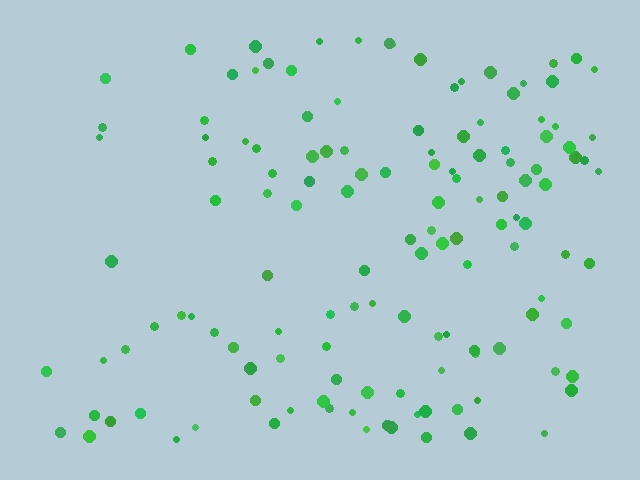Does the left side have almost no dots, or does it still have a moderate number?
Still a moderate number, just noticeably fewer than the right.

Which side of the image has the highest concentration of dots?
The right.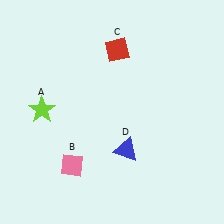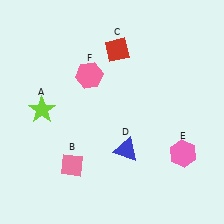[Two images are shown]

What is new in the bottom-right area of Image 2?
A pink hexagon (E) was added in the bottom-right area of Image 2.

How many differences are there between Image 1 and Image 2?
There are 2 differences between the two images.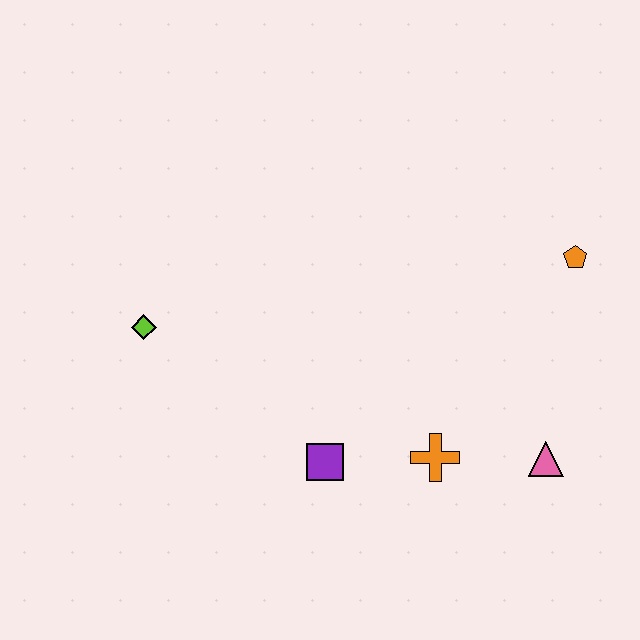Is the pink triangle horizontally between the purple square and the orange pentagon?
Yes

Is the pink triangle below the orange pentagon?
Yes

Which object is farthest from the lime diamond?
The orange pentagon is farthest from the lime diamond.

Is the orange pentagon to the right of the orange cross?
Yes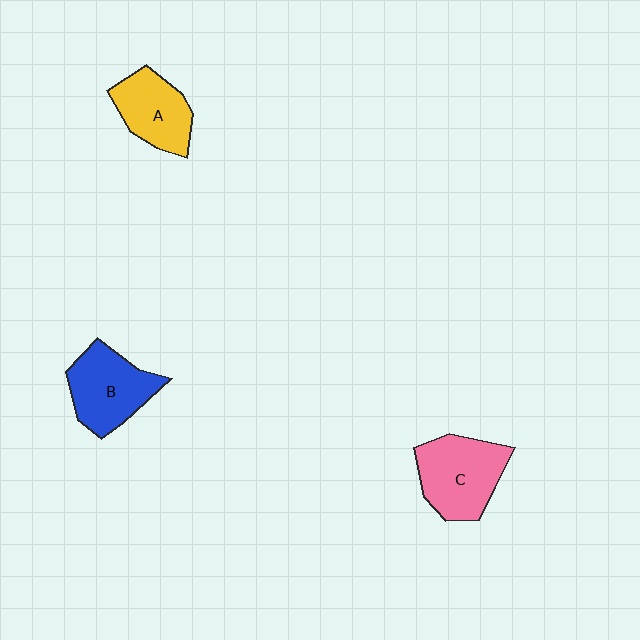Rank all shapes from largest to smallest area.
From largest to smallest: C (pink), B (blue), A (yellow).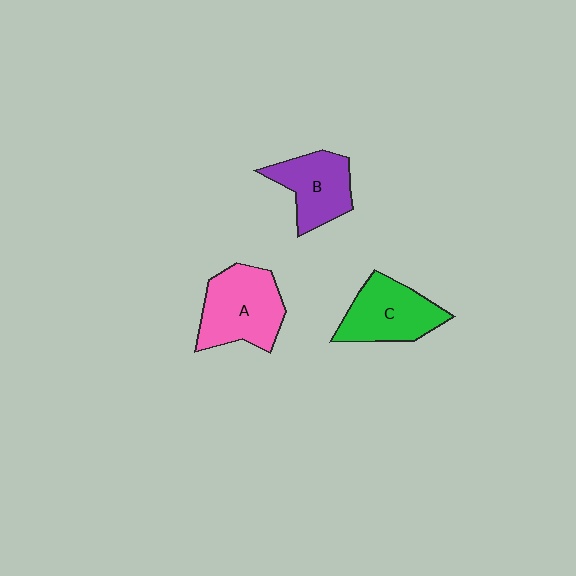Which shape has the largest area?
Shape A (pink).